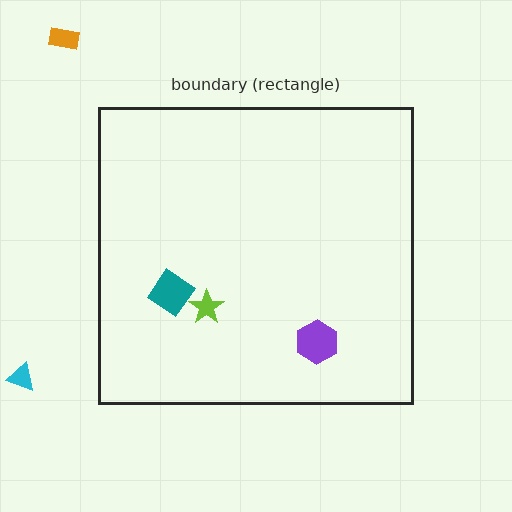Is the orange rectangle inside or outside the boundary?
Outside.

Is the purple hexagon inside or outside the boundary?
Inside.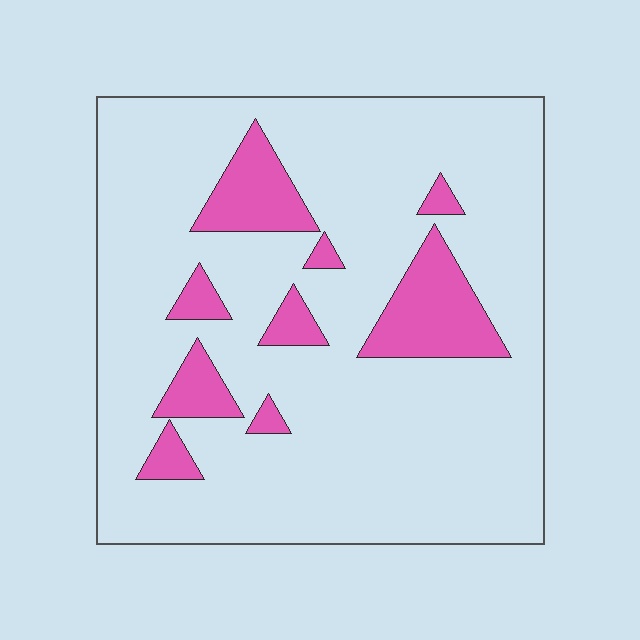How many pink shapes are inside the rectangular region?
9.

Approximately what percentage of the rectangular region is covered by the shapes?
Approximately 15%.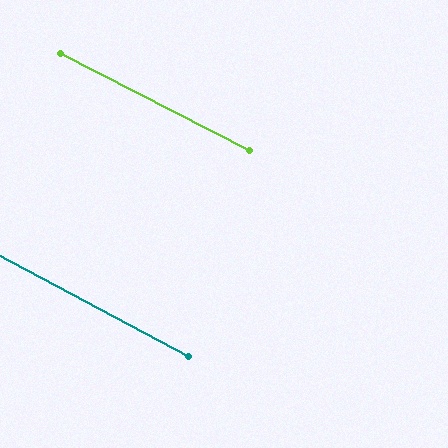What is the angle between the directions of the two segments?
Approximately 1 degree.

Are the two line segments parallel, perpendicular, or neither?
Parallel — their directions differ by only 0.7°.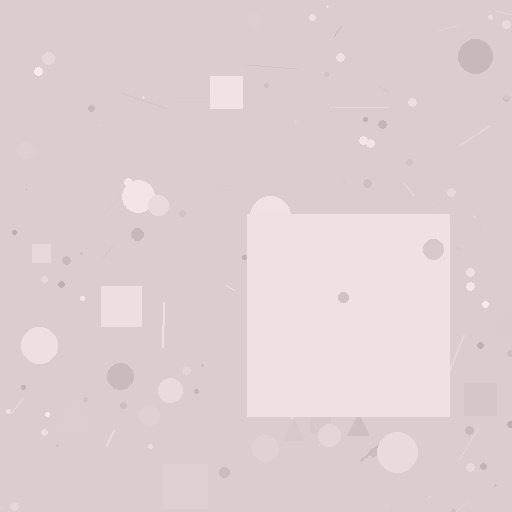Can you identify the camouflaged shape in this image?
The camouflaged shape is a square.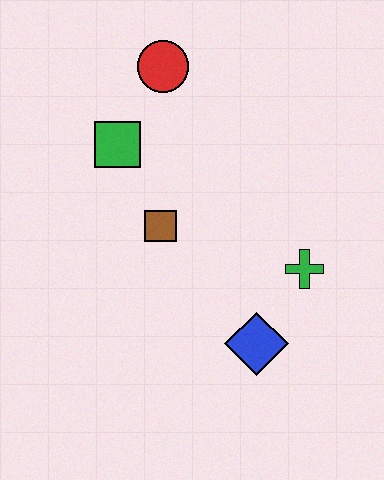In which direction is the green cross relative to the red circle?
The green cross is below the red circle.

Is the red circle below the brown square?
No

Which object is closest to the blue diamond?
The green cross is closest to the blue diamond.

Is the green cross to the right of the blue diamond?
Yes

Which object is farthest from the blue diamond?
The red circle is farthest from the blue diamond.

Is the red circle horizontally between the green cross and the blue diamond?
No